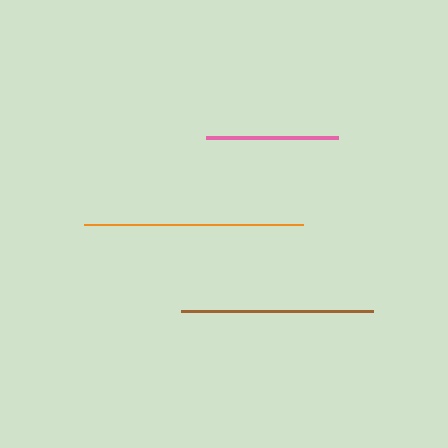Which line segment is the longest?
The orange line is the longest at approximately 219 pixels.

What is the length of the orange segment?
The orange segment is approximately 219 pixels long.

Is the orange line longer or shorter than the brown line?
The orange line is longer than the brown line.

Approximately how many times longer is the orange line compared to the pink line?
The orange line is approximately 1.7 times the length of the pink line.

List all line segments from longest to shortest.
From longest to shortest: orange, brown, pink.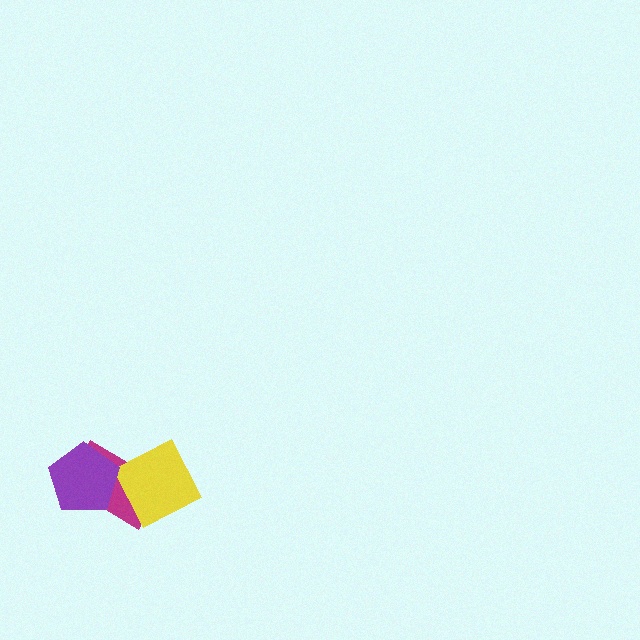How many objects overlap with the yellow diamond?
2 objects overlap with the yellow diamond.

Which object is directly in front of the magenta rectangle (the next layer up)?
The yellow diamond is directly in front of the magenta rectangle.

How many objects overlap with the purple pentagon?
2 objects overlap with the purple pentagon.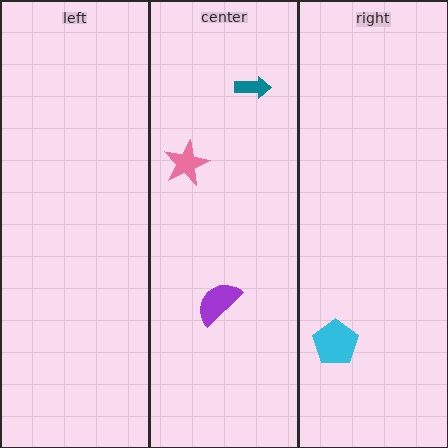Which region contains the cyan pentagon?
The right region.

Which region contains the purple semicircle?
The center region.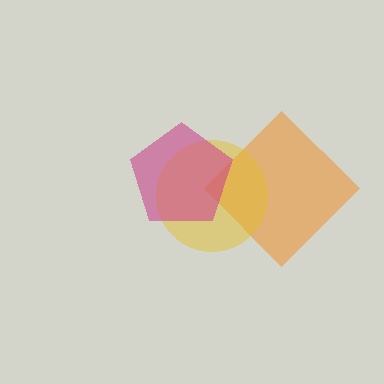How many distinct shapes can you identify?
There are 3 distinct shapes: an orange diamond, a yellow circle, a magenta pentagon.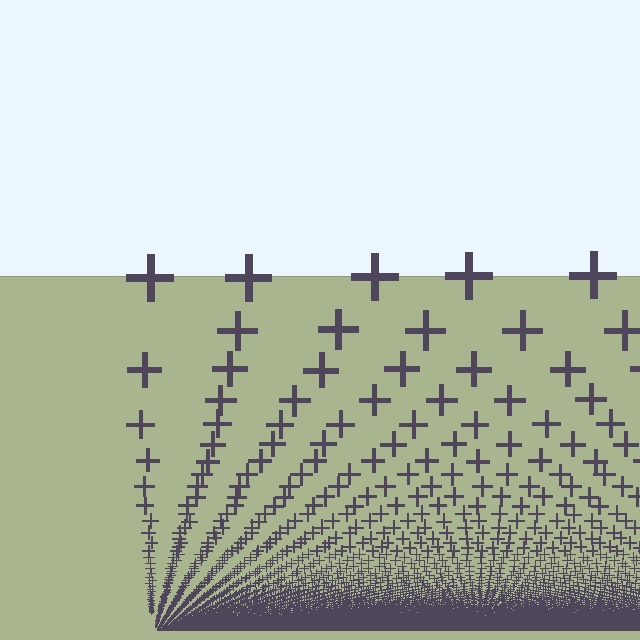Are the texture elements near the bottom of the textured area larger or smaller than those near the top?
Smaller. The gradient is inverted — elements near the bottom are smaller and denser.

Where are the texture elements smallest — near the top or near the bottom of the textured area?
Near the bottom.